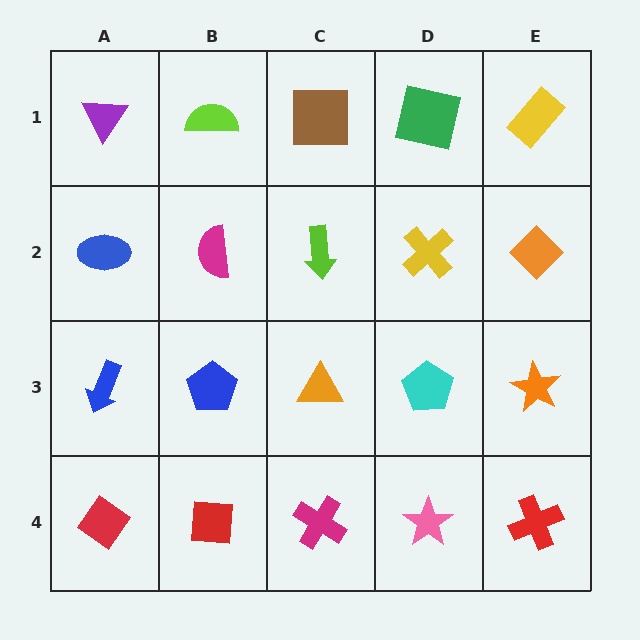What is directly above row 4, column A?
A blue arrow.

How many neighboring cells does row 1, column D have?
3.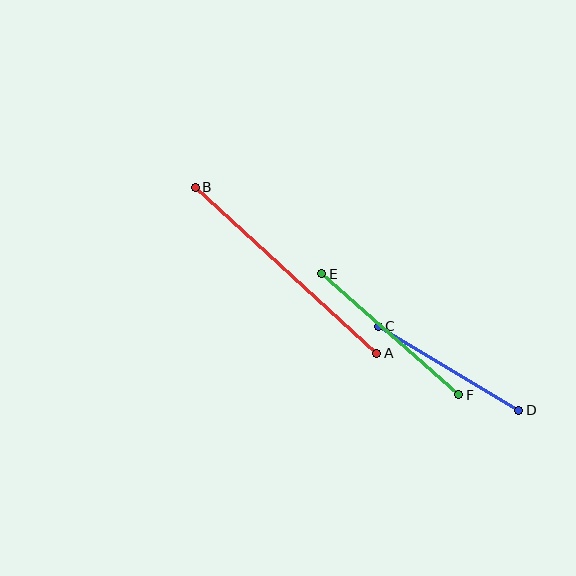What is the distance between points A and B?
The distance is approximately 246 pixels.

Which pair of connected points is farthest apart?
Points A and B are farthest apart.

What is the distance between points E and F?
The distance is approximately 183 pixels.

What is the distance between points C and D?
The distance is approximately 163 pixels.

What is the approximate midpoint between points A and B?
The midpoint is at approximately (286, 270) pixels.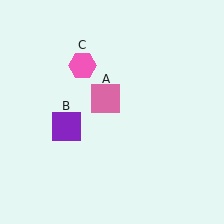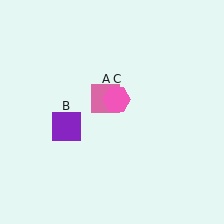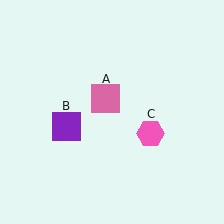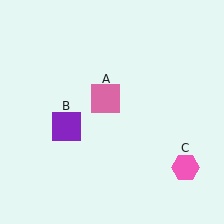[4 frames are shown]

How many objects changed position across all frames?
1 object changed position: pink hexagon (object C).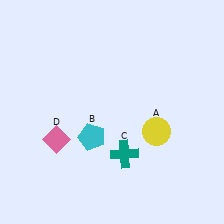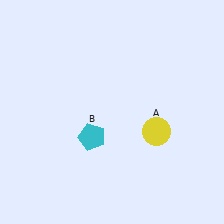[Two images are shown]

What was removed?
The teal cross (C), the pink diamond (D) were removed in Image 2.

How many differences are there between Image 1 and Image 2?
There are 2 differences between the two images.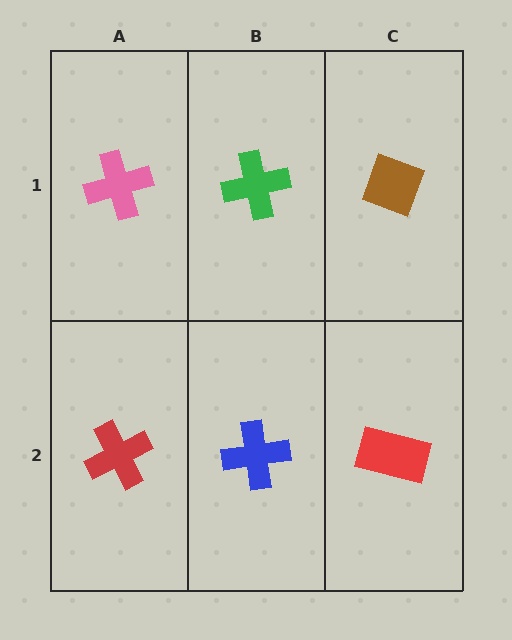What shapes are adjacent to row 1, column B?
A blue cross (row 2, column B), a pink cross (row 1, column A), a brown diamond (row 1, column C).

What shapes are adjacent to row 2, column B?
A green cross (row 1, column B), a red cross (row 2, column A), a red rectangle (row 2, column C).